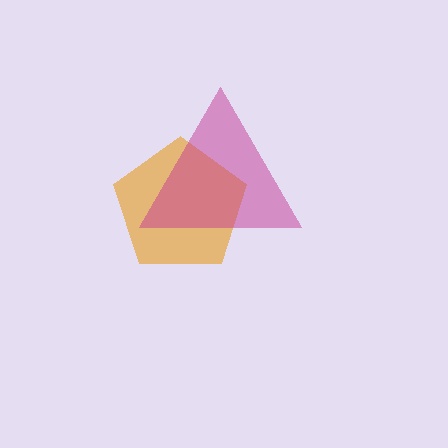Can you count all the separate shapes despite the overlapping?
Yes, there are 2 separate shapes.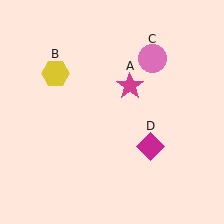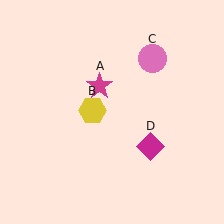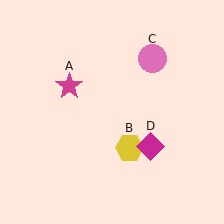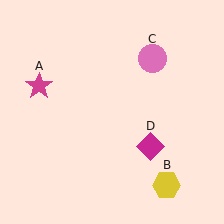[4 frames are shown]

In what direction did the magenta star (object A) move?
The magenta star (object A) moved left.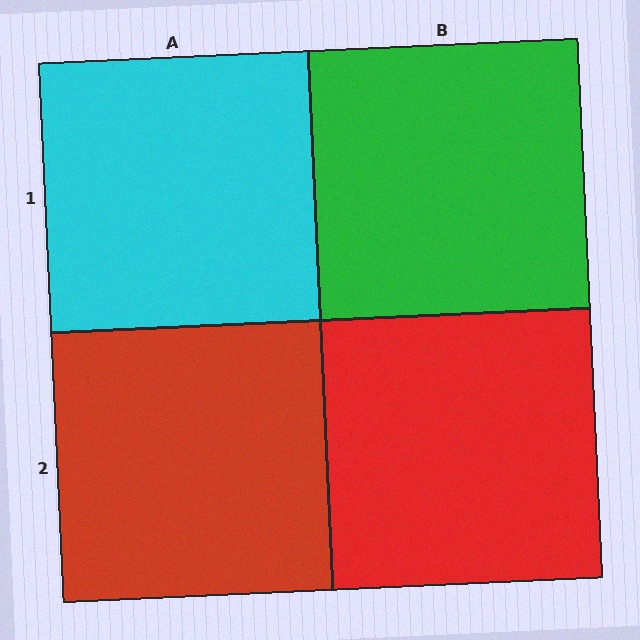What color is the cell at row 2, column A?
Red.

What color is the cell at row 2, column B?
Red.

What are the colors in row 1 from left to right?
Cyan, green.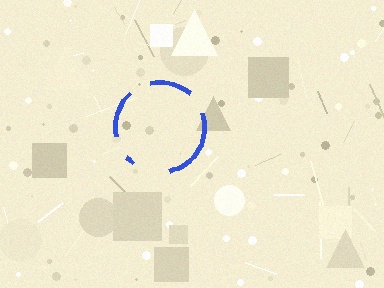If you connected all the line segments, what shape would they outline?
They would outline a circle.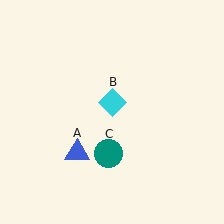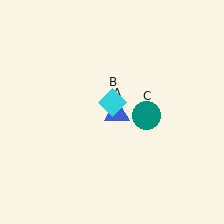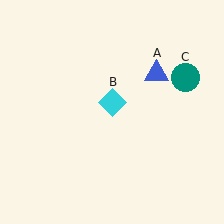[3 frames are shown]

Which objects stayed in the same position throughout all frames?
Cyan diamond (object B) remained stationary.